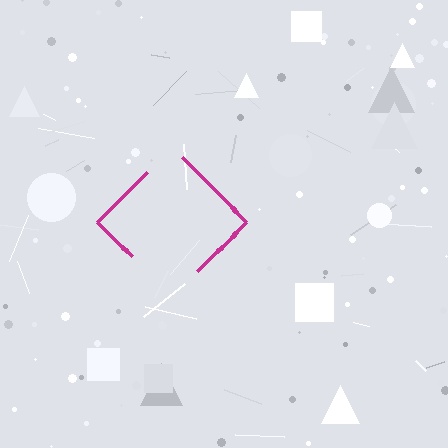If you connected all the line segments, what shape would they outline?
They would outline a diamond.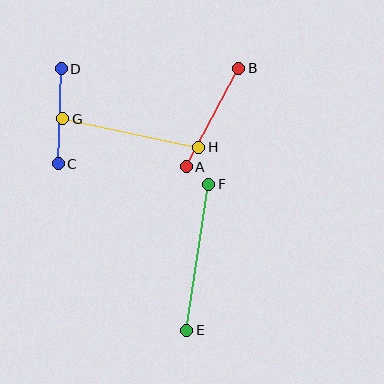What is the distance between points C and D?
The distance is approximately 95 pixels.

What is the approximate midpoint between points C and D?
The midpoint is at approximately (60, 116) pixels.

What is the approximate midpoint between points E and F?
The midpoint is at approximately (198, 257) pixels.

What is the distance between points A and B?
The distance is approximately 112 pixels.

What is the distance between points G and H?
The distance is approximately 139 pixels.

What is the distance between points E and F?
The distance is approximately 148 pixels.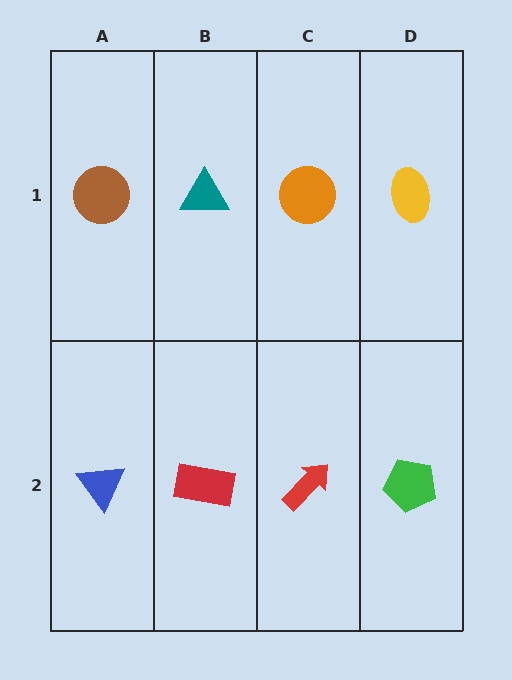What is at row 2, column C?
A red arrow.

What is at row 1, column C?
An orange circle.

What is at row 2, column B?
A red rectangle.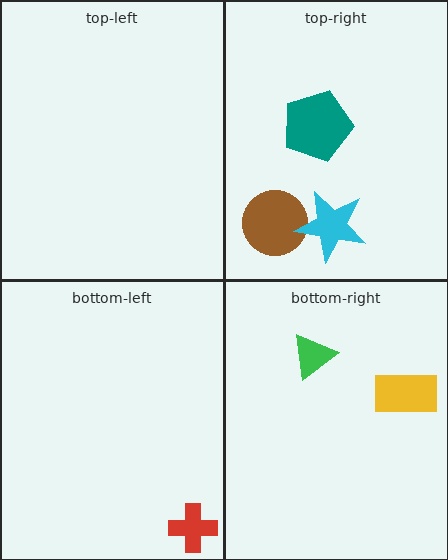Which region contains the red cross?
The bottom-left region.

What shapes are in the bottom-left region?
The red cross.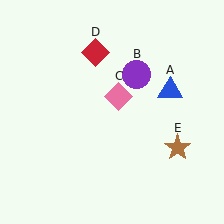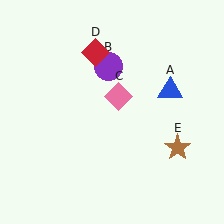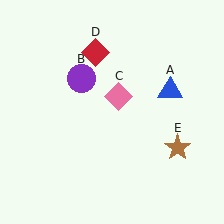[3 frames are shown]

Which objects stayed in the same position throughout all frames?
Blue triangle (object A) and pink diamond (object C) and red diamond (object D) and brown star (object E) remained stationary.